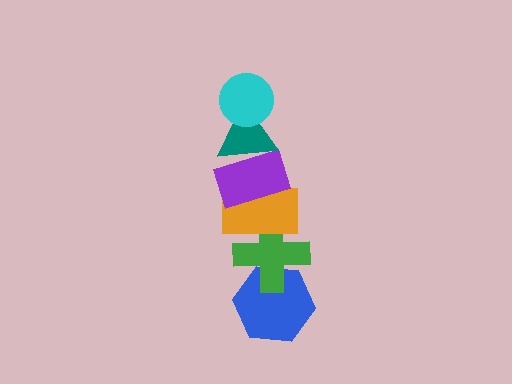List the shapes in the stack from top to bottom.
From top to bottom: the cyan circle, the teal triangle, the purple rectangle, the orange rectangle, the green cross, the blue hexagon.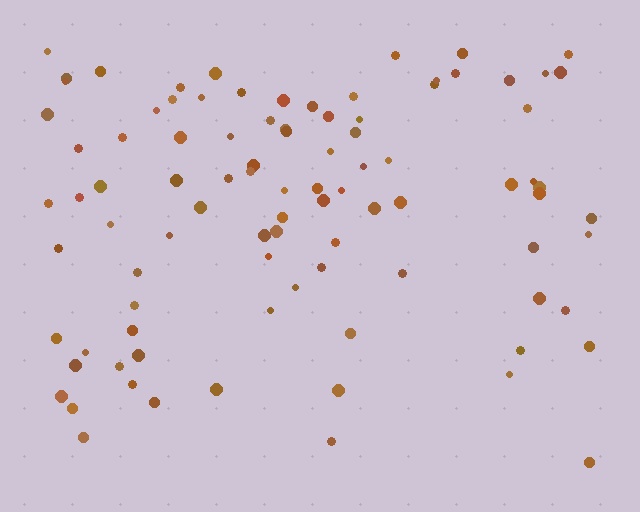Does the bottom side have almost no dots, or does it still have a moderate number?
Still a moderate number, just noticeably fewer than the top.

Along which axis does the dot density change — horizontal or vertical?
Vertical.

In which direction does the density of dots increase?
From bottom to top, with the top side densest.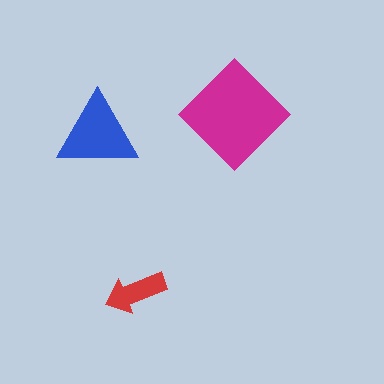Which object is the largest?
The magenta diamond.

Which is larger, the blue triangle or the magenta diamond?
The magenta diamond.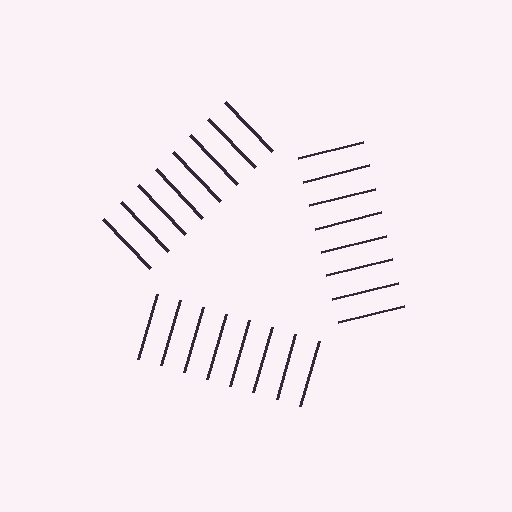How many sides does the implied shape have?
3 sides — the line-ends trace a triangle.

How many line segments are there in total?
24 — 8 along each of the 3 edges.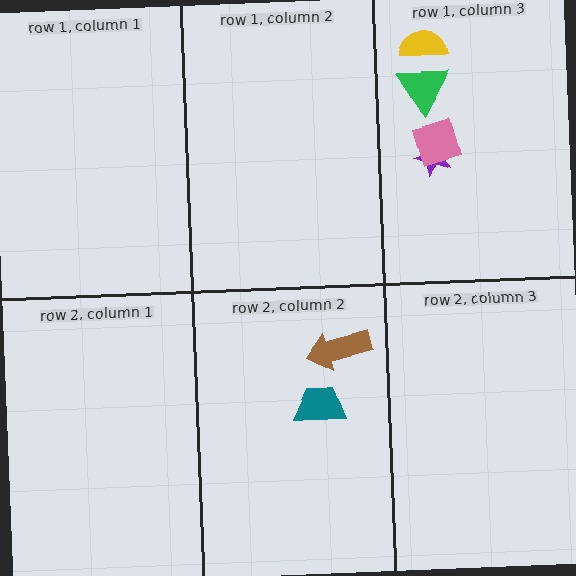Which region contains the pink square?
The row 1, column 3 region.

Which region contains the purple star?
The row 1, column 3 region.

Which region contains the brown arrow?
The row 2, column 2 region.